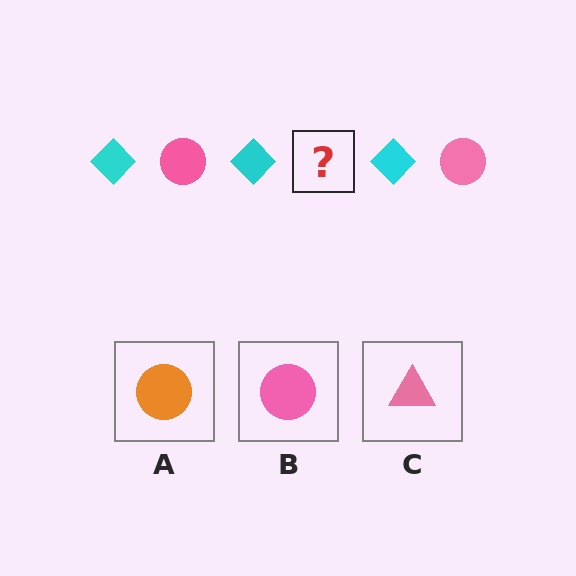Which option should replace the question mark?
Option B.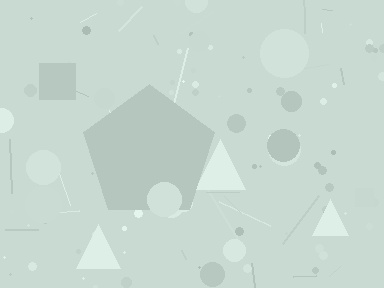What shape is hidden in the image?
A pentagon is hidden in the image.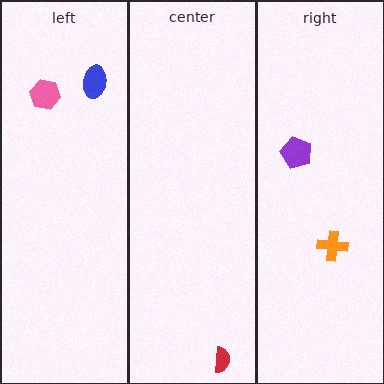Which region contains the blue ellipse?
The left region.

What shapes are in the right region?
The orange cross, the purple pentagon.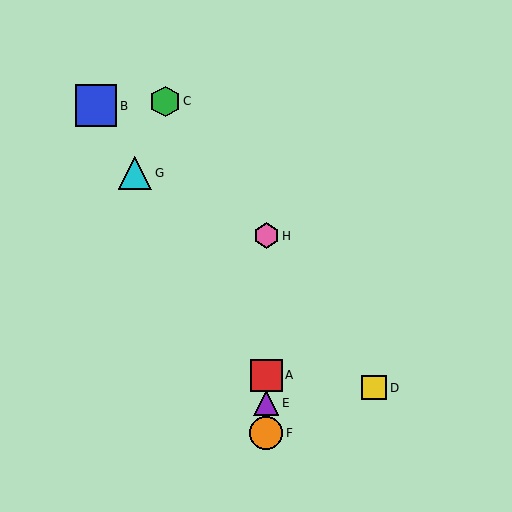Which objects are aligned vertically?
Objects A, E, F, H are aligned vertically.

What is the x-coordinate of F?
Object F is at x≈266.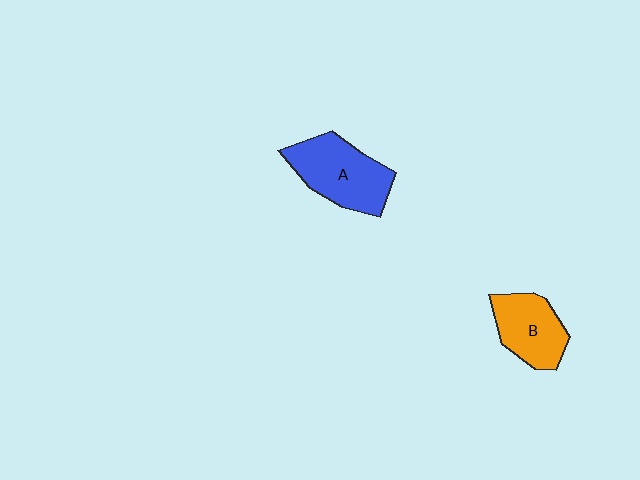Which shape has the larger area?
Shape A (blue).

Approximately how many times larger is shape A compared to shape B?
Approximately 1.3 times.